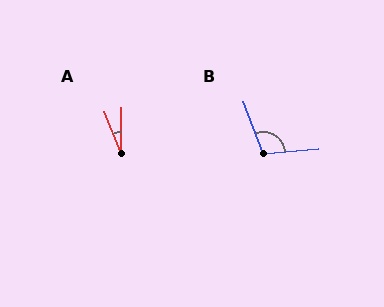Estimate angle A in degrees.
Approximately 22 degrees.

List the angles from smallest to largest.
A (22°), B (105°).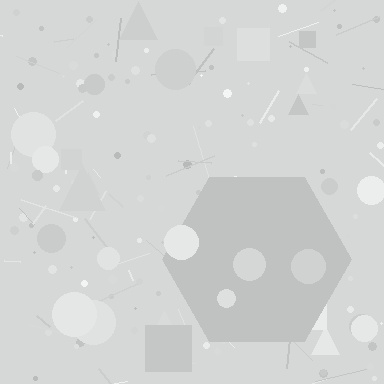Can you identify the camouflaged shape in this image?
The camouflaged shape is a hexagon.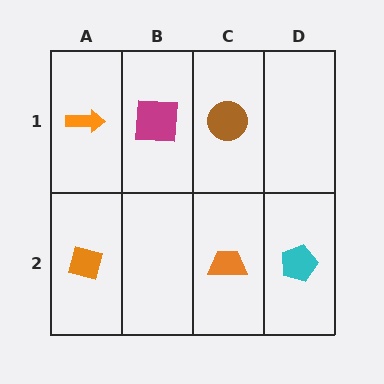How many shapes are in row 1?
3 shapes.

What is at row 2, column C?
An orange trapezoid.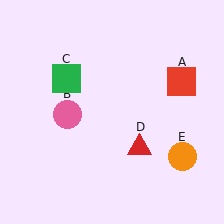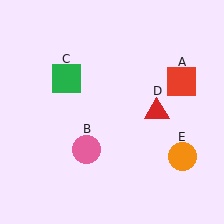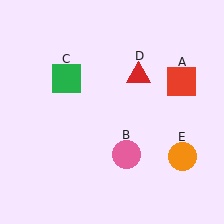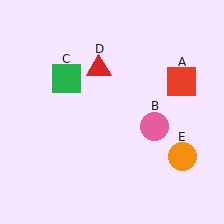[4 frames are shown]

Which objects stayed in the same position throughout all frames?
Red square (object A) and green square (object C) and orange circle (object E) remained stationary.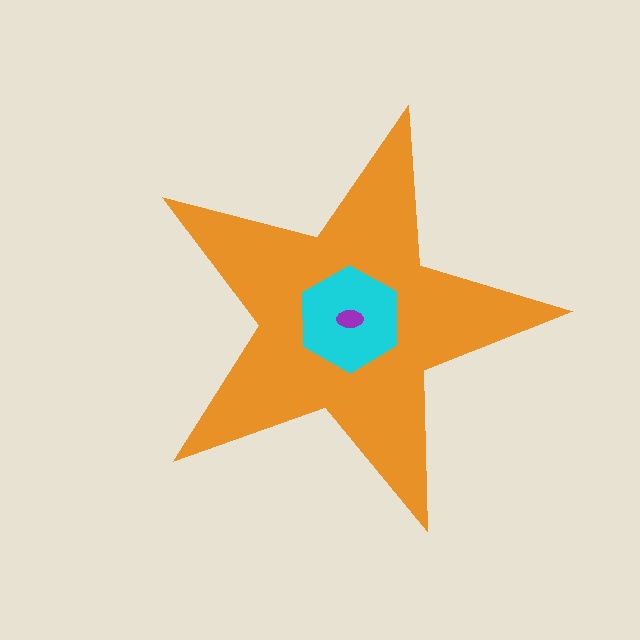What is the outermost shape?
The orange star.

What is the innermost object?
The purple ellipse.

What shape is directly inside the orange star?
The cyan hexagon.